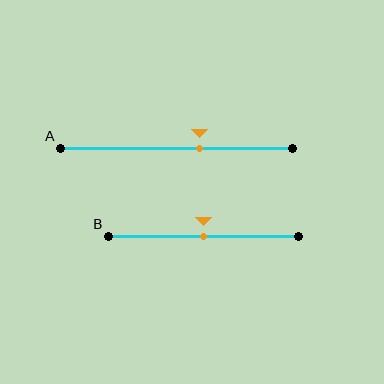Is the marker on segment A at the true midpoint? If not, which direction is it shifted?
No, the marker on segment A is shifted to the right by about 10% of the segment length.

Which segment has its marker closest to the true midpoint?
Segment B has its marker closest to the true midpoint.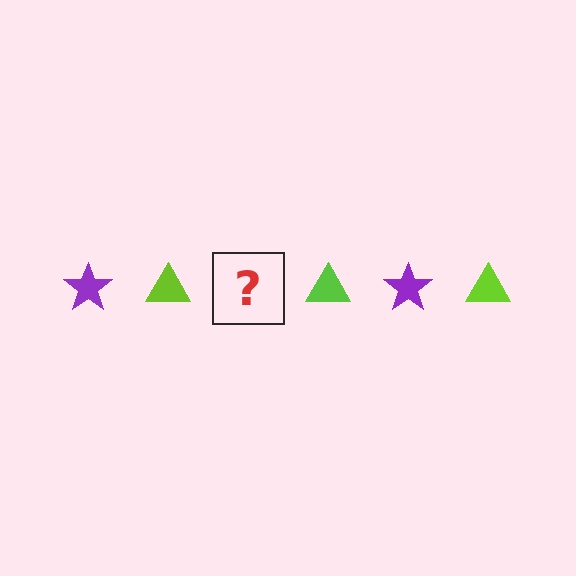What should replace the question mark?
The question mark should be replaced with a purple star.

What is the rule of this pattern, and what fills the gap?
The rule is that the pattern alternates between purple star and lime triangle. The gap should be filled with a purple star.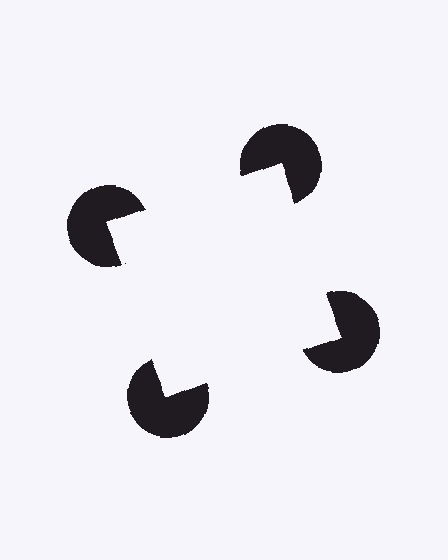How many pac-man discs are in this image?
There are 4 — one at each vertex of the illusory square.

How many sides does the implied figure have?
4 sides.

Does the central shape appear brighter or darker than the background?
It typically appears slightly brighter than the background, even though no actual brightness change is drawn.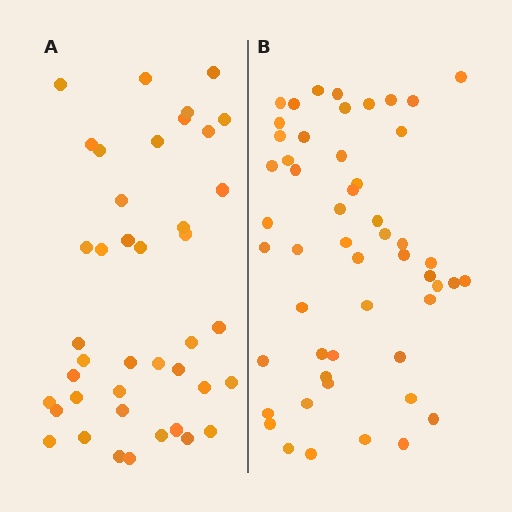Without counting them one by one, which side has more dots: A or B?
Region B (the right region) has more dots.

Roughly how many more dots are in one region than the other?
Region B has roughly 12 or so more dots than region A.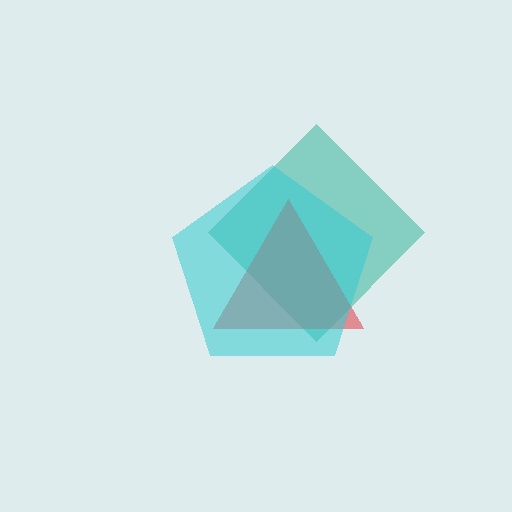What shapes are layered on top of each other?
The layered shapes are: a teal diamond, a red triangle, a cyan pentagon.